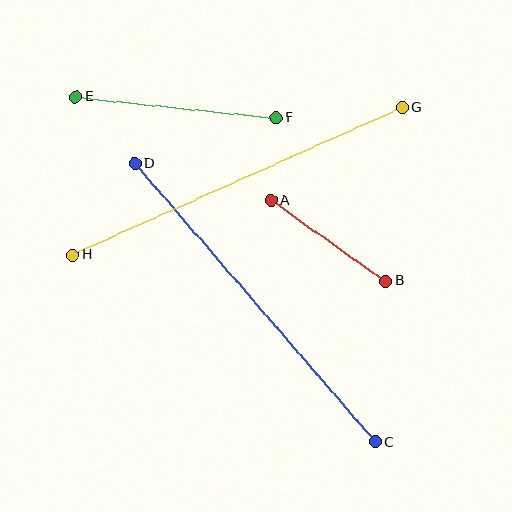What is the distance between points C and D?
The distance is approximately 368 pixels.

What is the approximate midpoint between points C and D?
The midpoint is at approximately (255, 303) pixels.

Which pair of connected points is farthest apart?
Points C and D are farthest apart.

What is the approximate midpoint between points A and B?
The midpoint is at approximately (328, 241) pixels.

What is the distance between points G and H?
The distance is approximately 361 pixels.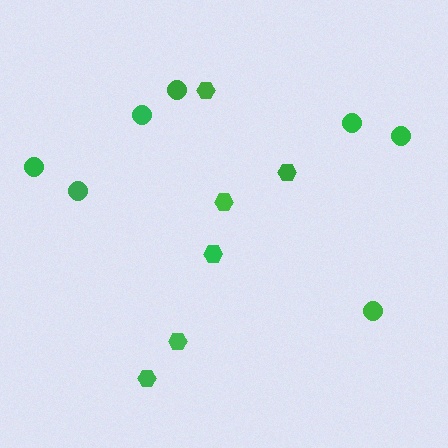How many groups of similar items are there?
There are 2 groups: one group of hexagons (6) and one group of circles (7).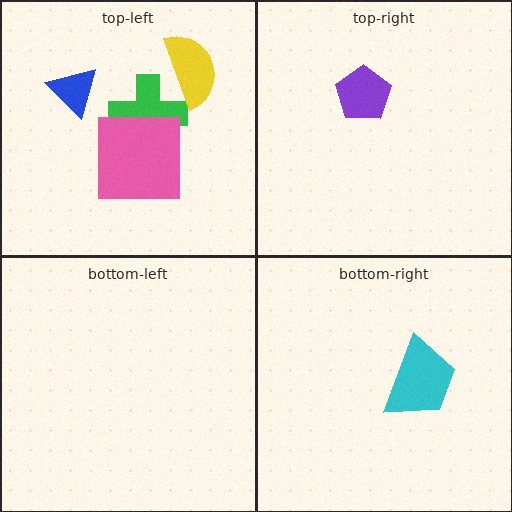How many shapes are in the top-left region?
4.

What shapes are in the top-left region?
The blue triangle, the green cross, the pink square, the yellow semicircle.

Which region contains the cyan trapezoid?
The bottom-right region.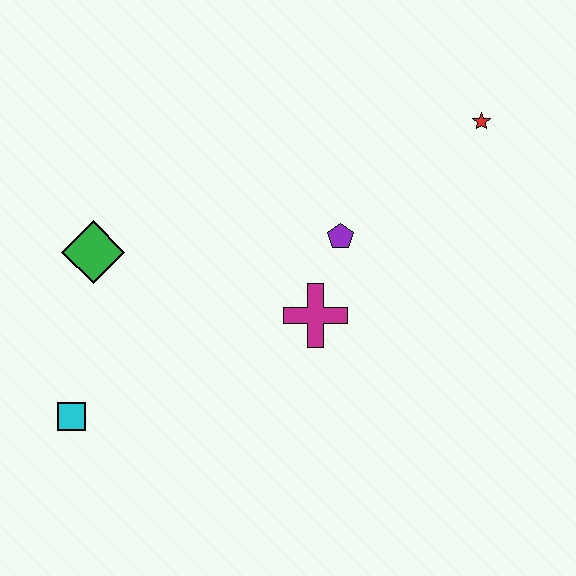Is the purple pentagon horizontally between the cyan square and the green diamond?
No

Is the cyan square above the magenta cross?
No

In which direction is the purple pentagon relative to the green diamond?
The purple pentagon is to the right of the green diamond.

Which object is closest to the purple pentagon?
The magenta cross is closest to the purple pentagon.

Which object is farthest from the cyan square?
The red star is farthest from the cyan square.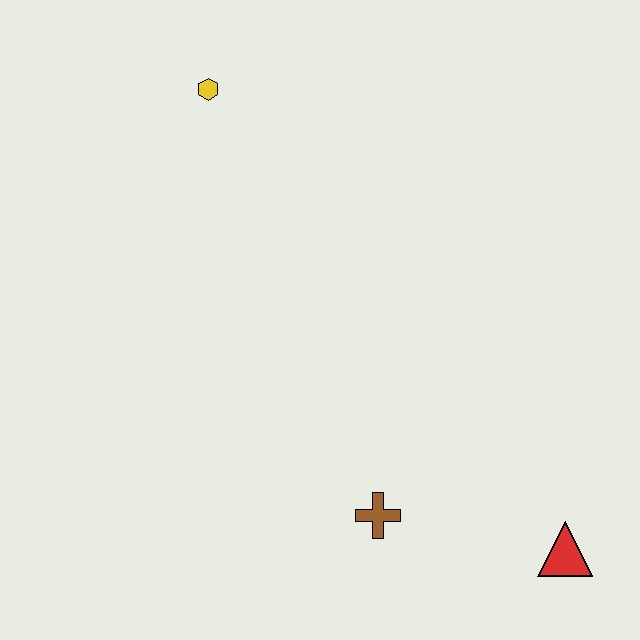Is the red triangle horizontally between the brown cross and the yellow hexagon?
No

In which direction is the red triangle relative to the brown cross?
The red triangle is to the right of the brown cross.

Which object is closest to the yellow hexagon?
The brown cross is closest to the yellow hexagon.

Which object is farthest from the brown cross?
The yellow hexagon is farthest from the brown cross.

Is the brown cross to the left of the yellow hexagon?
No